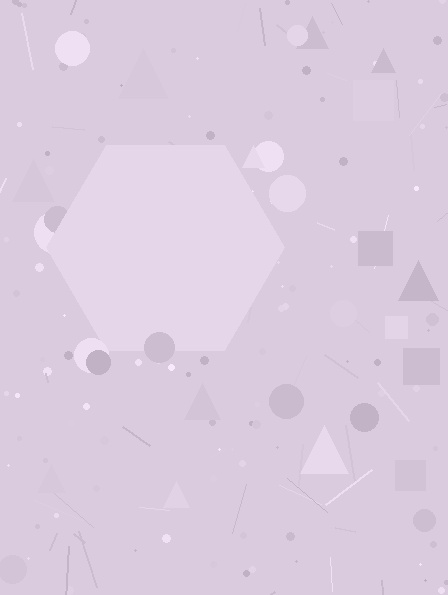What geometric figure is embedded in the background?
A hexagon is embedded in the background.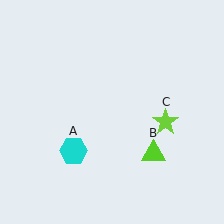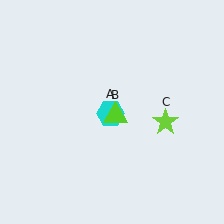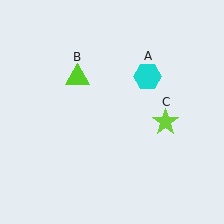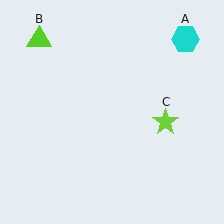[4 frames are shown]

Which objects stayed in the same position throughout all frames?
Lime star (object C) remained stationary.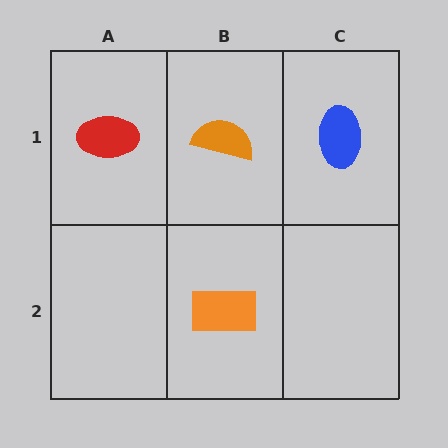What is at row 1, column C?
A blue ellipse.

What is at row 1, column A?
A red ellipse.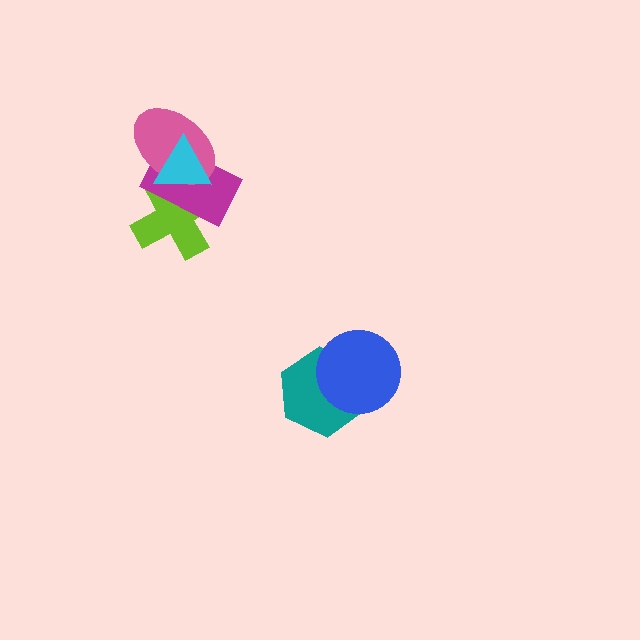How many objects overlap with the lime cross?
3 objects overlap with the lime cross.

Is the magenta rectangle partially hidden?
Yes, it is partially covered by another shape.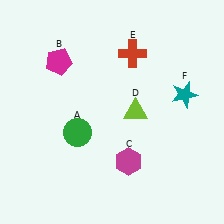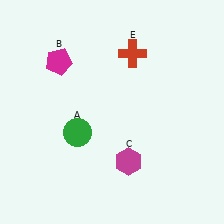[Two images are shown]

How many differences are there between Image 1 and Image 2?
There are 2 differences between the two images.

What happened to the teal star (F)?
The teal star (F) was removed in Image 2. It was in the top-right area of Image 1.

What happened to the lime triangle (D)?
The lime triangle (D) was removed in Image 2. It was in the top-right area of Image 1.